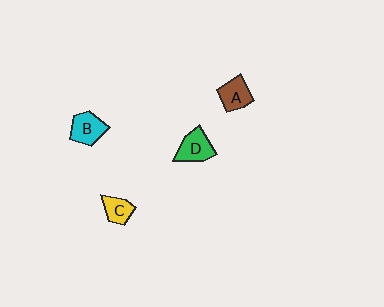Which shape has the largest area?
Shape D (green).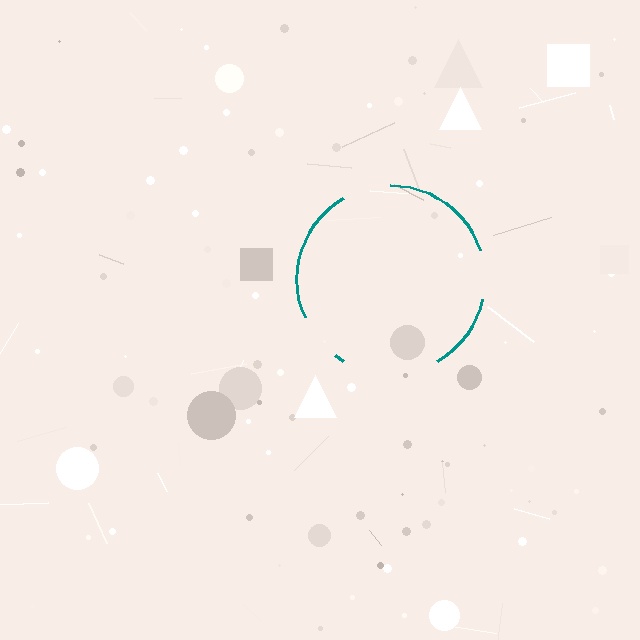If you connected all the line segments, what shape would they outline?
They would outline a circle.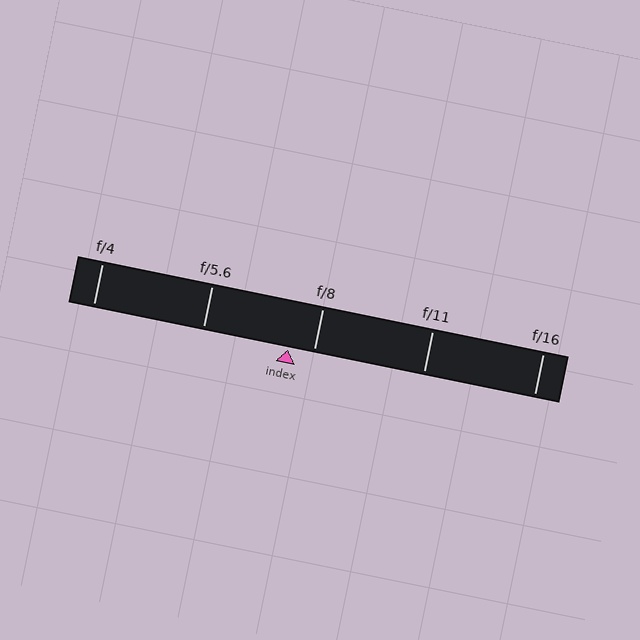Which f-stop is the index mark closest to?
The index mark is closest to f/8.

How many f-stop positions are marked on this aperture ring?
There are 5 f-stop positions marked.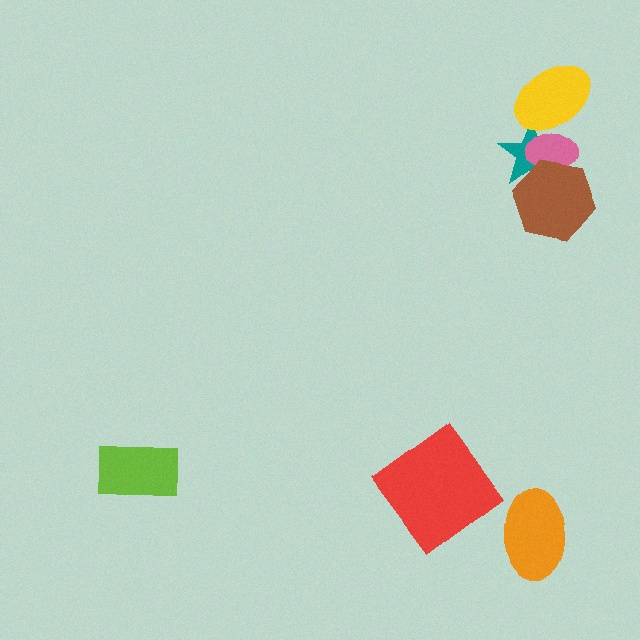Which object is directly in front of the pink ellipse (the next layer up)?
The brown hexagon is directly in front of the pink ellipse.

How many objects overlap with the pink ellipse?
3 objects overlap with the pink ellipse.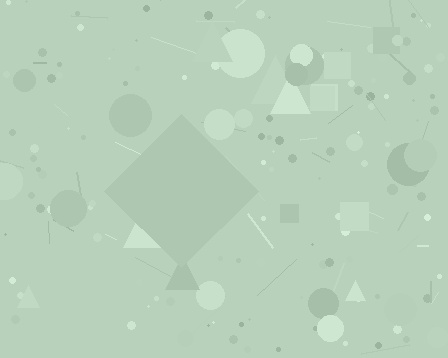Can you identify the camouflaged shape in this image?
The camouflaged shape is a diamond.